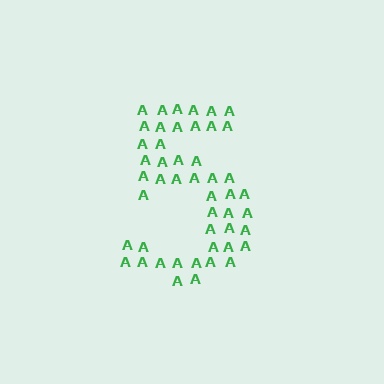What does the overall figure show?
The overall figure shows the digit 5.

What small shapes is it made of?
It is made of small letter A's.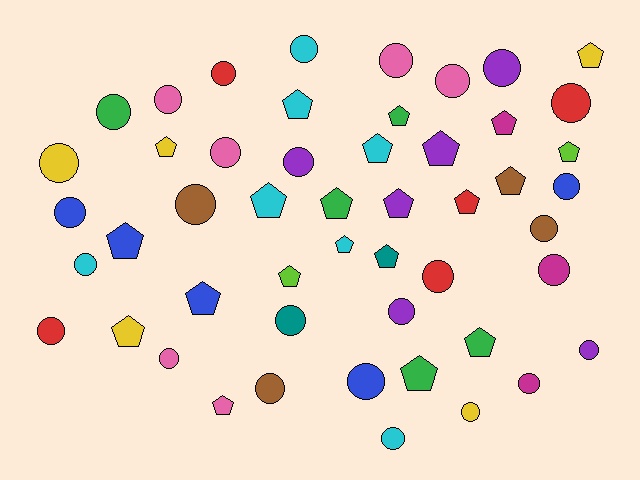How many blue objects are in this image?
There are 5 blue objects.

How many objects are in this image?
There are 50 objects.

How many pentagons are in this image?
There are 22 pentagons.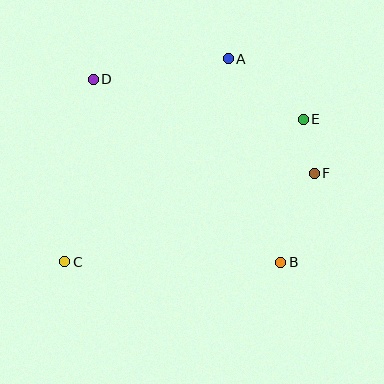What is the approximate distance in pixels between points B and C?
The distance between B and C is approximately 216 pixels.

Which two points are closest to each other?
Points E and F are closest to each other.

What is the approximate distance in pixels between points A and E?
The distance between A and E is approximately 96 pixels.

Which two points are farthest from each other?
Points C and E are farthest from each other.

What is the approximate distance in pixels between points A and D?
The distance between A and D is approximately 137 pixels.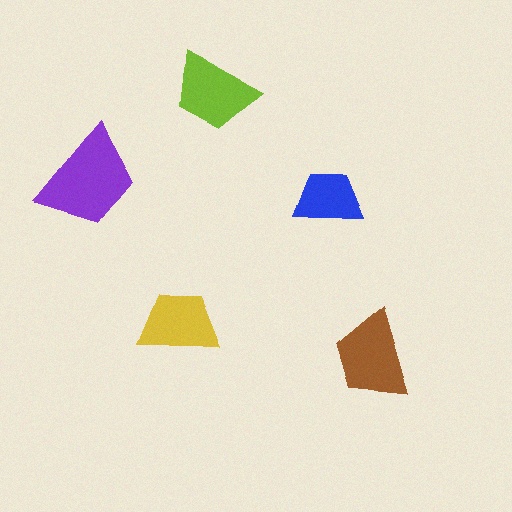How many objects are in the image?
There are 5 objects in the image.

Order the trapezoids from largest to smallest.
the purple one, the brown one, the lime one, the yellow one, the blue one.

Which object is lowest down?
The brown trapezoid is bottommost.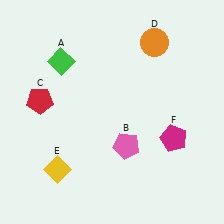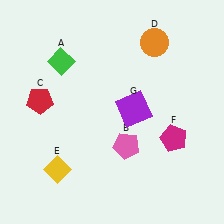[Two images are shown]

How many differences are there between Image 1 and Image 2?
There is 1 difference between the two images.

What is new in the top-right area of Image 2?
A purple square (G) was added in the top-right area of Image 2.